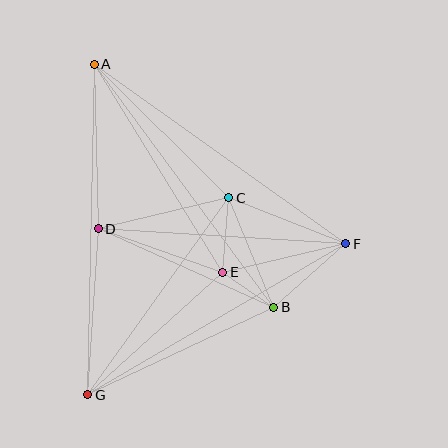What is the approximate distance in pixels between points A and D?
The distance between A and D is approximately 165 pixels.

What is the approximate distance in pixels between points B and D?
The distance between B and D is approximately 192 pixels.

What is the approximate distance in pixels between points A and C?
The distance between A and C is approximately 190 pixels.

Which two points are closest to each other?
Points B and E are closest to each other.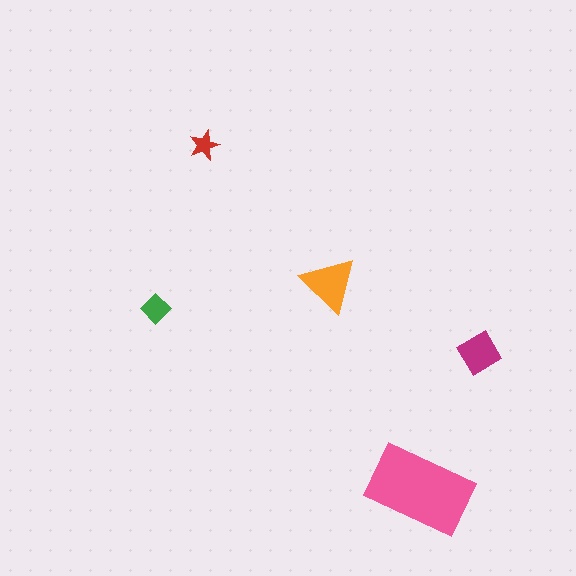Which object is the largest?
The pink rectangle.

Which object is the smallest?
The red star.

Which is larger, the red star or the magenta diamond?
The magenta diamond.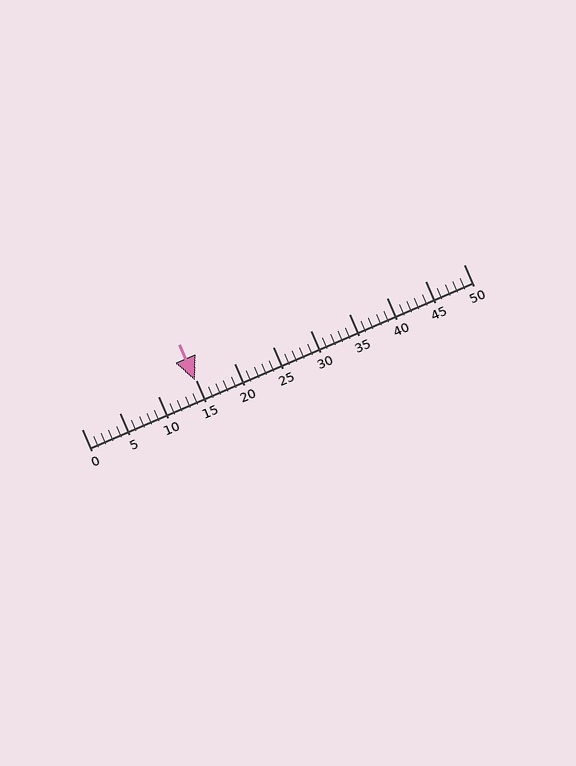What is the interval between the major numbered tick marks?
The major tick marks are spaced 5 units apart.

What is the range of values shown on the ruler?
The ruler shows values from 0 to 50.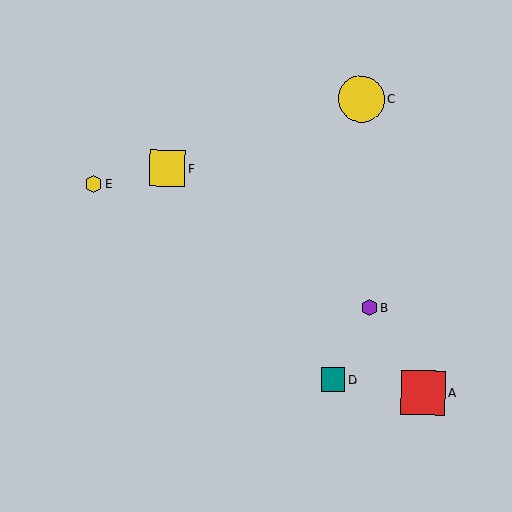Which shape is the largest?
The yellow circle (labeled C) is the largest.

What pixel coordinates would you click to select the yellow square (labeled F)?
Click at (167, 168) to select the yellow square F.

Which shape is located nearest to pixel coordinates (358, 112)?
The yellow circle (labeled C) at (361, 99) is nearest to that location.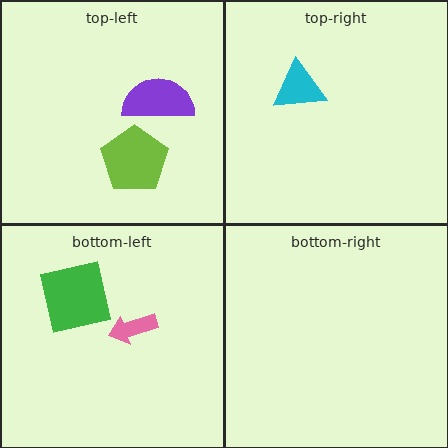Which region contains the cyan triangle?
The top-right region.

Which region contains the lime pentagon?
The top-left region.